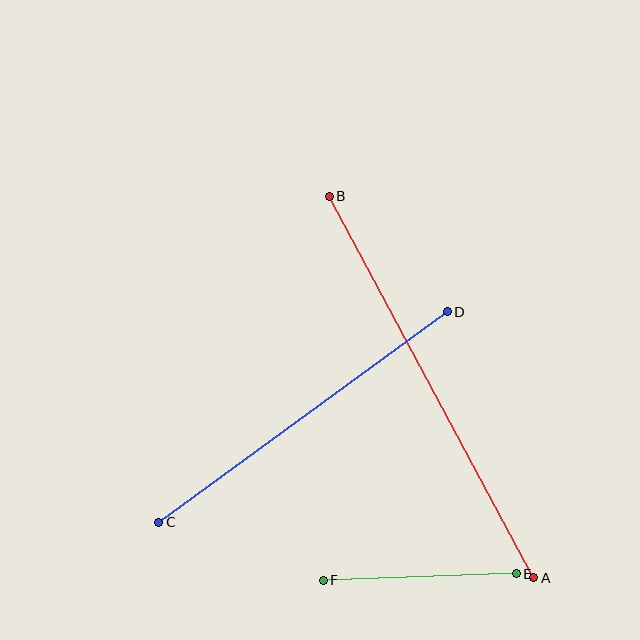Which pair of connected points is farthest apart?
Points A and B are farthest apart.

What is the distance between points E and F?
The distance is approximately 193 pixels.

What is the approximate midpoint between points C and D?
The midpoint is at approximately (303, 417) pixels.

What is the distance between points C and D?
The distance is approximately 357 pixels.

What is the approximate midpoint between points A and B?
The midpoint is at approximately (431, 387) pixels.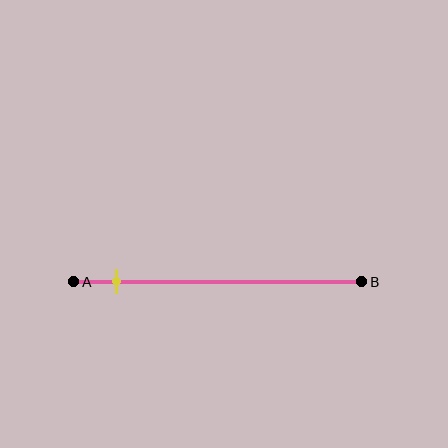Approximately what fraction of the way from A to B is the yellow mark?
The yellow mark is approximately 15% of the way from A to B.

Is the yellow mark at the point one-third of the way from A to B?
No, the mark is at about 15% from A, not at the 33% one-third point.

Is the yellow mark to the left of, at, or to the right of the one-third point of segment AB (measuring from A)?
The yellow mark is to the left of the one-third point of segment AB.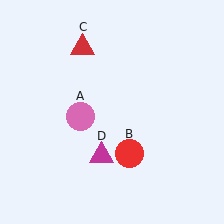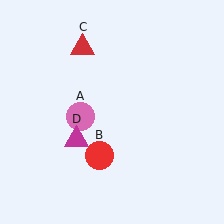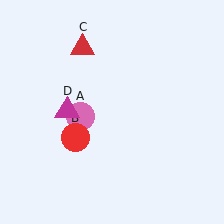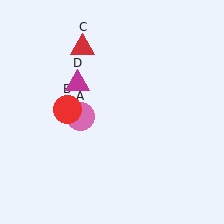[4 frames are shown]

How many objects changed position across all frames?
2 objects changed position: red circle (object B), magenta triangle (object D).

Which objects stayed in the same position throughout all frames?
Pink circle (object A) and red triangle (object C) remained stationary.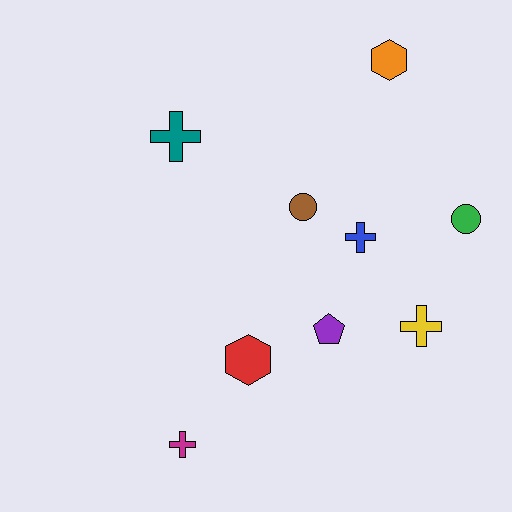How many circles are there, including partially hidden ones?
There are 2 circles.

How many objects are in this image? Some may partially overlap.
There are 9 objects.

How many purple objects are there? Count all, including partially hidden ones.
There is 1 purple object.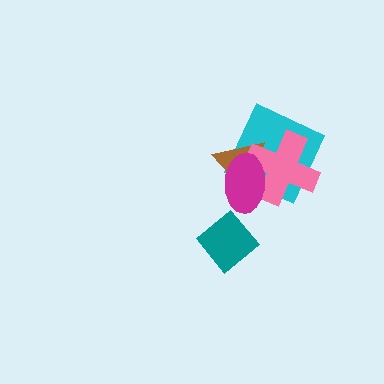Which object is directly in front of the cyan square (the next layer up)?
The brown triangle is directly in front of the cyan square.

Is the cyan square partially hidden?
Yes, it is partially covered by another shape.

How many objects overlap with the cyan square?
3 objects overlap with the cyan square.